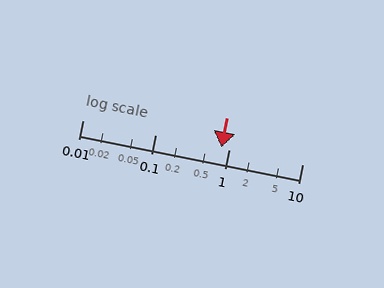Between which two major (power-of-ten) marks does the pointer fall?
The pointer is between 0.1 and 1.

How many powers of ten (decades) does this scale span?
The scale spans 3 decades, from 0.01 to 10.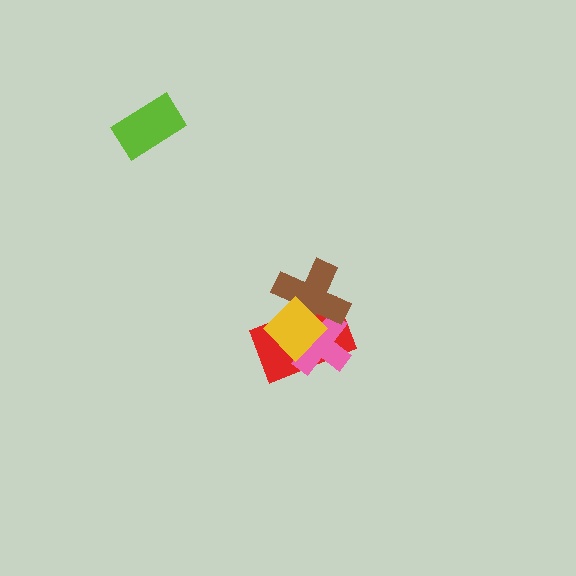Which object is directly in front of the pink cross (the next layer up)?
The brown cross is directly in front of the pink cross.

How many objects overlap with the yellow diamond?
3 objects overlap with the yellow diamond.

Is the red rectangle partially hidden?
Yes, it is partially covered by another shape.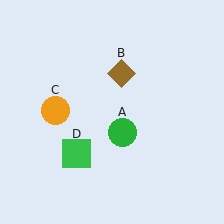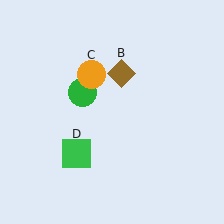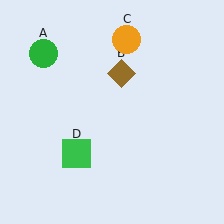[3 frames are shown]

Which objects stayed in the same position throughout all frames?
Brown diamond (object B) and green square (object D) remained stationary.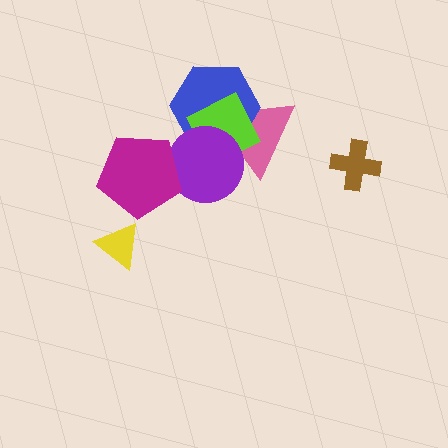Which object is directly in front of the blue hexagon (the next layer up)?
The lime square is directly in front of the blue hexagon.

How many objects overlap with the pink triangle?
3 objects overlap with the pink triangle.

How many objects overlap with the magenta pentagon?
1 object overlaps with the magenta pentagon.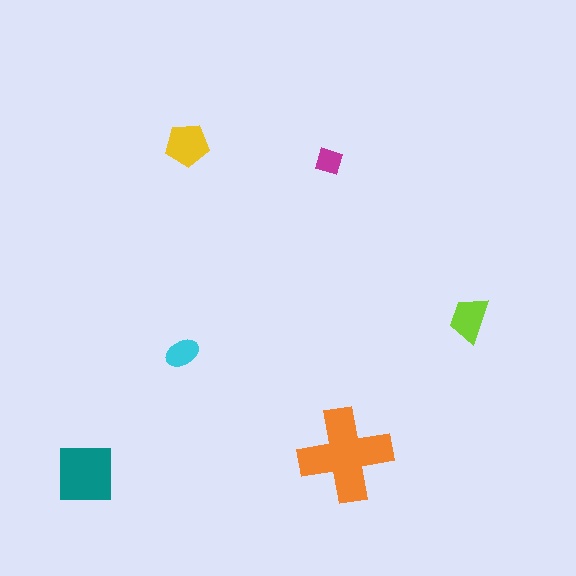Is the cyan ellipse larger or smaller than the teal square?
Smaller.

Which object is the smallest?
The magenta diamond.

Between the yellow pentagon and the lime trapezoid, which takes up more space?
The yellow pentagon.